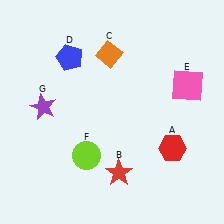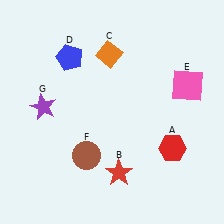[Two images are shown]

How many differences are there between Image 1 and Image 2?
There is 1 difference between the two images.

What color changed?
The circle (F) changed from lime in Image 1 to brown in Image 2.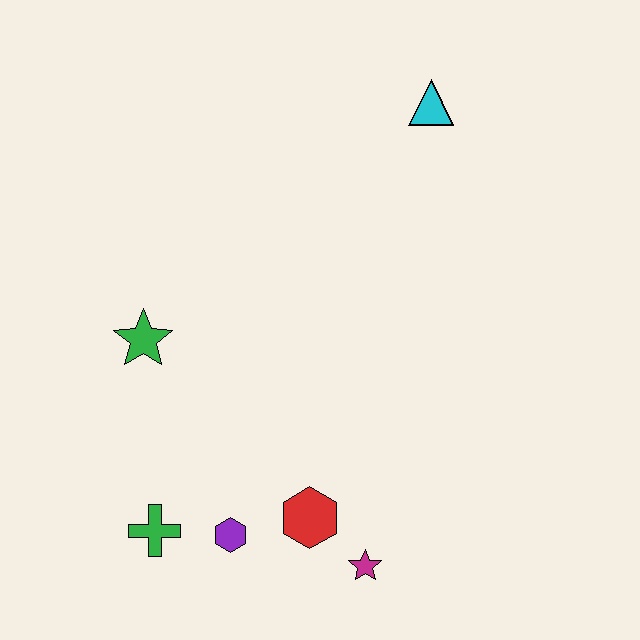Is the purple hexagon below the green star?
Yes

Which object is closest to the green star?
The green cross is closest to the green star.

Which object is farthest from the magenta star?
The cyan triangle is farthest from the magenta star.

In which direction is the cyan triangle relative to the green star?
The cyan triangle is to the right of the green star.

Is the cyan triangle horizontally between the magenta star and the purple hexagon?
No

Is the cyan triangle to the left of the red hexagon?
No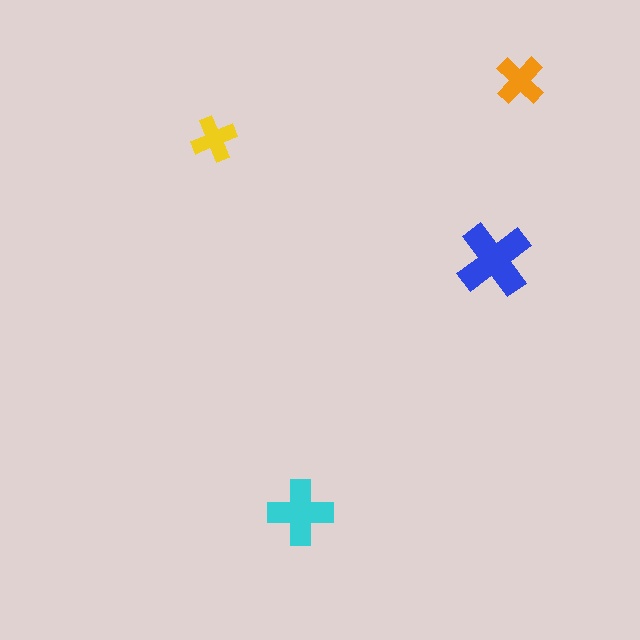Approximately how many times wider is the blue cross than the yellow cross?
About 1.5 times wider.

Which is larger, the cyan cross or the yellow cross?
The cyan one.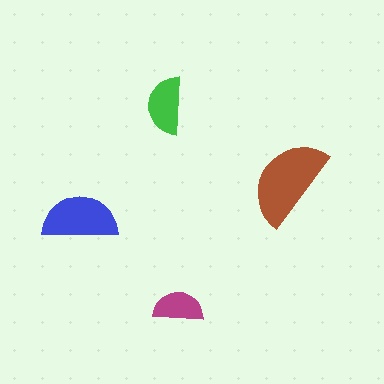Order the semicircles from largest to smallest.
the brown one, the blue one, the green one, the magenta one.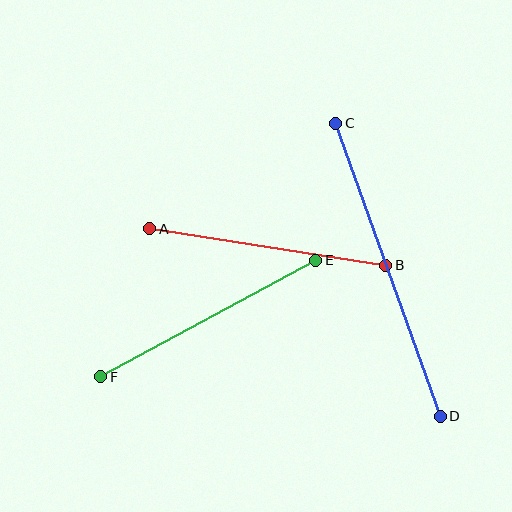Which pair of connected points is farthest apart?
Points C and D are farthest apart.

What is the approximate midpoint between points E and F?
The midpoint is at approximately (208, 318) pixels.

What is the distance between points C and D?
The distance is approximately 311 pixels.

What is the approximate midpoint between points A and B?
The midpoint is at approximately (268, 247) pixels.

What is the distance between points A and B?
The distance is approximately 239 pixels.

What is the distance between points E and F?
The distance is approximately 245 pixels.